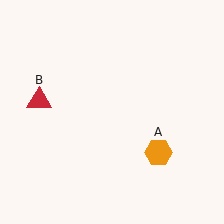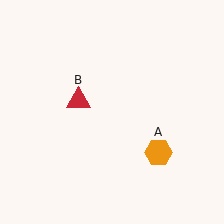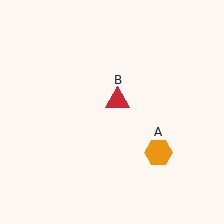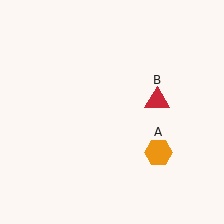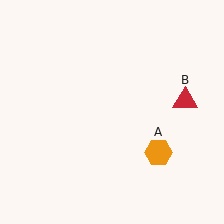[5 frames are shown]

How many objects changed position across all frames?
1 object changed position: red triangle (object B).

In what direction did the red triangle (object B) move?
The red triangle (object B) moved right.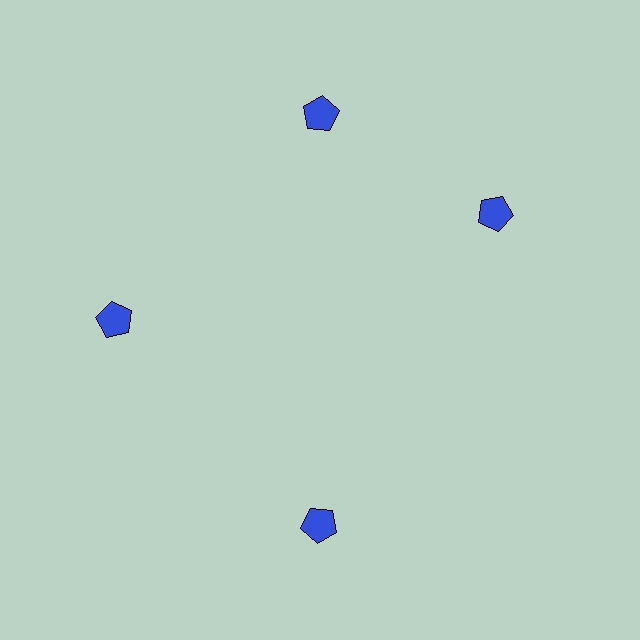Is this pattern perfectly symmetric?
No. The 4 blue pentagons are arranged in a ring, but one element near the 3 o'clock position is rotated out of alignment along the ring, breaking the 4-fold rotational symmetry.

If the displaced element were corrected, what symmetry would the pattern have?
It would have 4-fold rotational symmetry — the pattern would map onto itself every 90 degrees.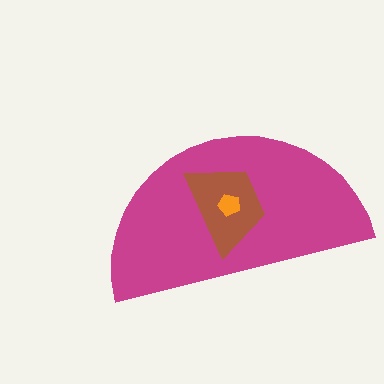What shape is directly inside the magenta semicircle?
The brown trapezoid.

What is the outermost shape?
The magenta semicircle.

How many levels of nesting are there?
3.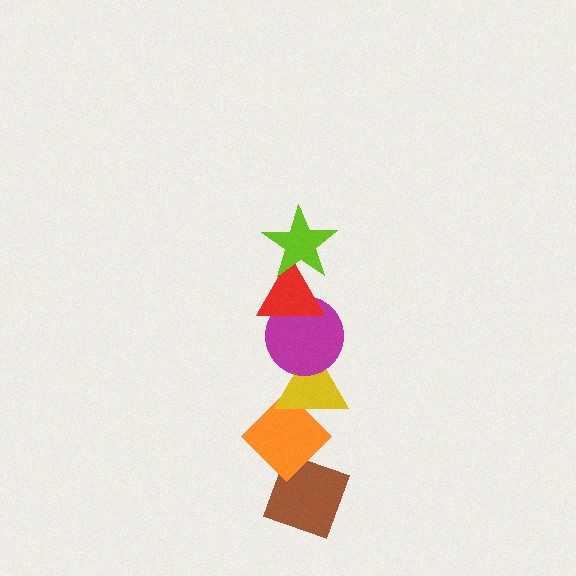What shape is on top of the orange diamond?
The yellow triangle is on top of the orange diamond.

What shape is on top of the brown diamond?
The orange diamond is on top of the brown diamond.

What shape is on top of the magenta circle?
The red triangle is on top of the magenta circle.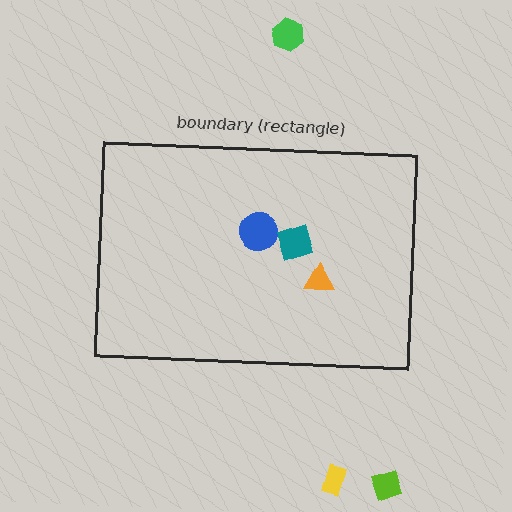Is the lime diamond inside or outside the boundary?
Outside.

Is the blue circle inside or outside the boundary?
Inside.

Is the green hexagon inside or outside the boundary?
Outside.